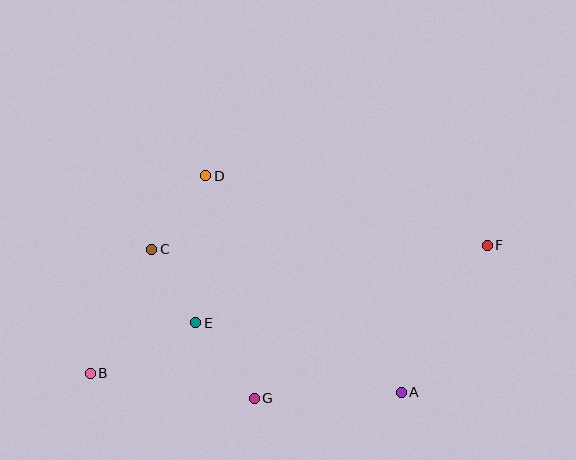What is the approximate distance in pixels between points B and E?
The distance between B and E is approximately 117 pixels.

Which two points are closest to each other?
Points C and E are closest to each other.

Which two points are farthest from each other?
Points B and F are farthest from each other.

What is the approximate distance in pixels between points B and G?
The distance between B and G is approximately 166 pixels.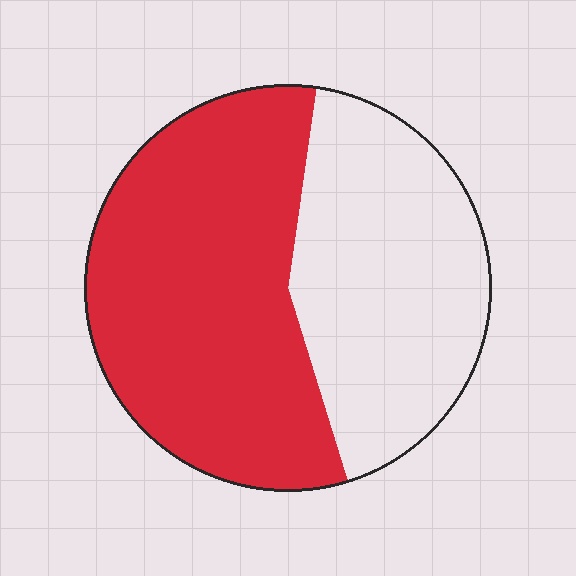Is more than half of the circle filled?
Yes.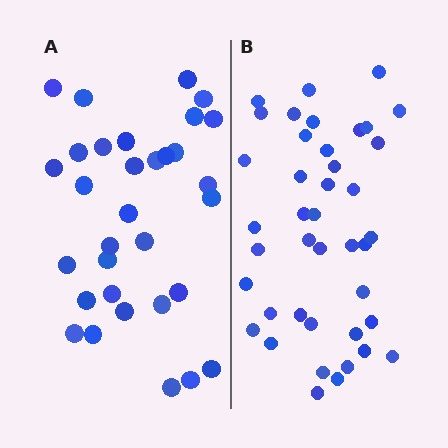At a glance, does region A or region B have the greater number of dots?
Region B (the right region) has more dots.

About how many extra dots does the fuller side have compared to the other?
Region B has roughly 8 or so more dots than region A.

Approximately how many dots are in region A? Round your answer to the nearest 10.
About 30 dots. (The exact count is 32, which rounds to 30.)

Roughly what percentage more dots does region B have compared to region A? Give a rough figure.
About 30% more.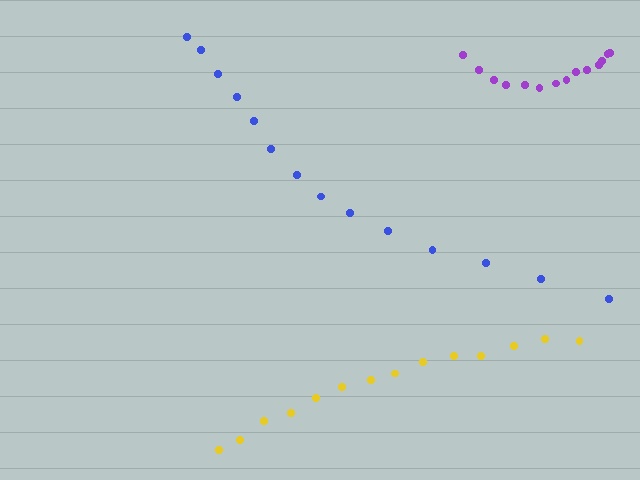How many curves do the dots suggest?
There are 3 distinct paths.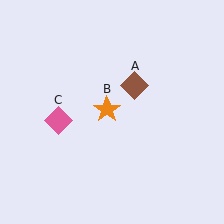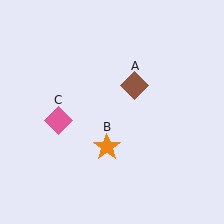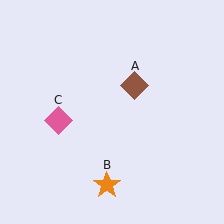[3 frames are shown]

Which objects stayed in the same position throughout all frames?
Brown diamond (object A) and pink diamond (object C) remained stationary.